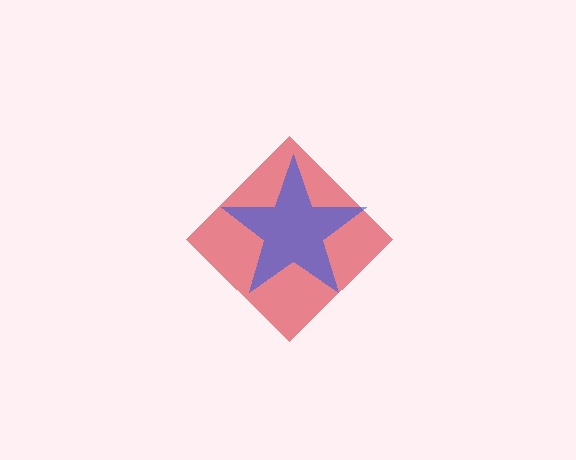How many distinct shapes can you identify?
There are 2 distinct shapes: a red diamond, a blue star.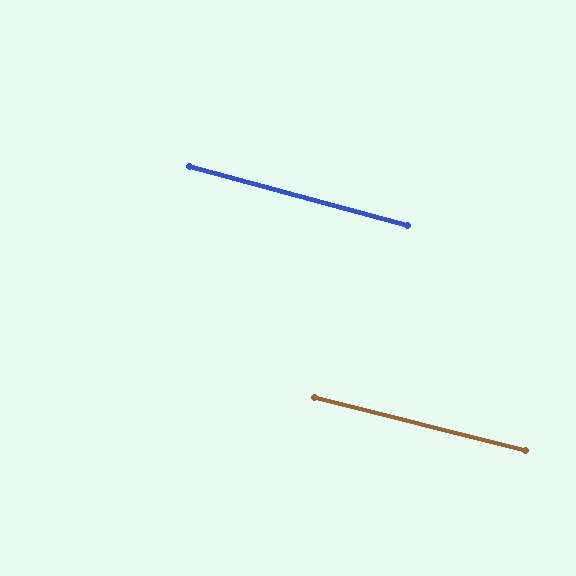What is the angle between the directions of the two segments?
Approximately 1 degree.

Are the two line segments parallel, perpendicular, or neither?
Parallel — their directions differ by only 1.1°.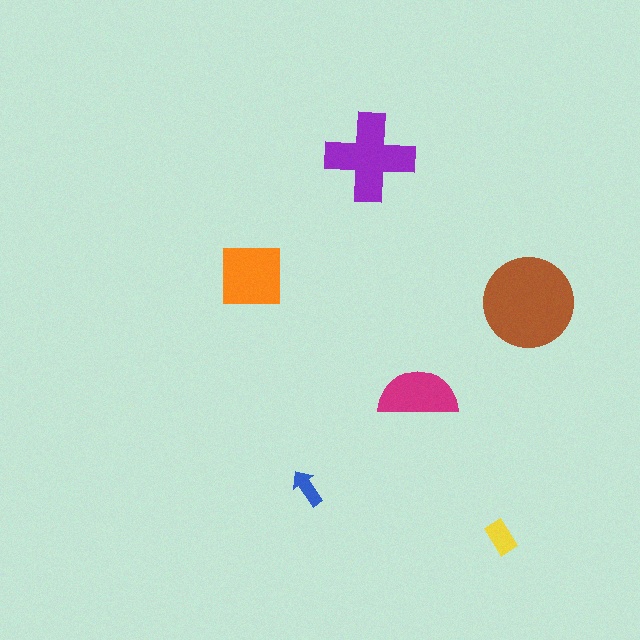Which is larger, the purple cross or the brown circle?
The brown circle.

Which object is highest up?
The purple cross is topmost.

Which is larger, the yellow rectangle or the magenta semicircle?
The magenta semicircle.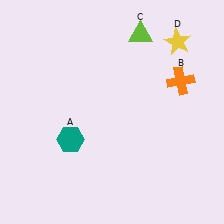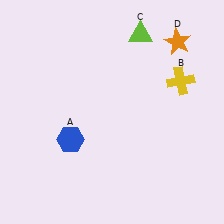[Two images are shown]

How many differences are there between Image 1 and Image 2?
There are 3 differences between the two images.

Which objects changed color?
A changed from teal to blue. B changed from orange to yellow. D changed from yellow to orange.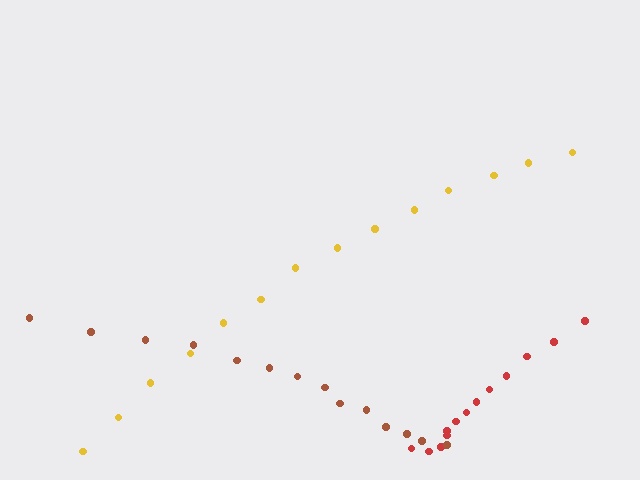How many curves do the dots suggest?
There are 3 distinct paths.